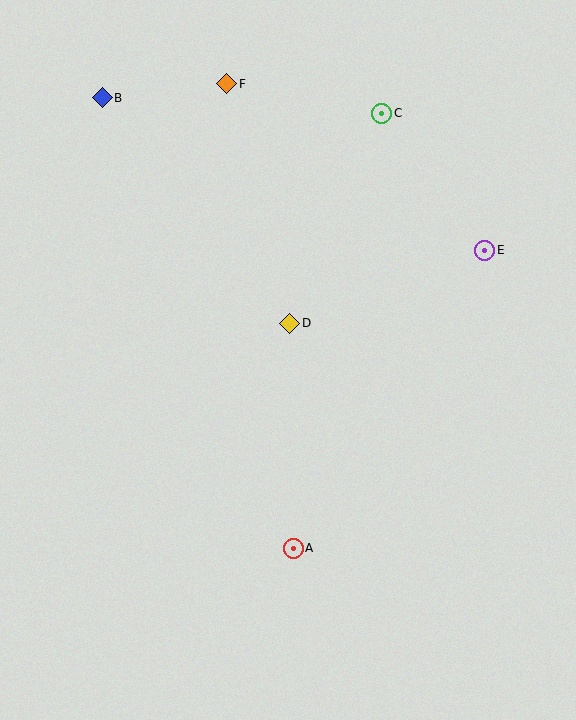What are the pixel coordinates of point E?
Point E is at (485, 250).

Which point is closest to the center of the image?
Point D at (290, 323) is closest to the center.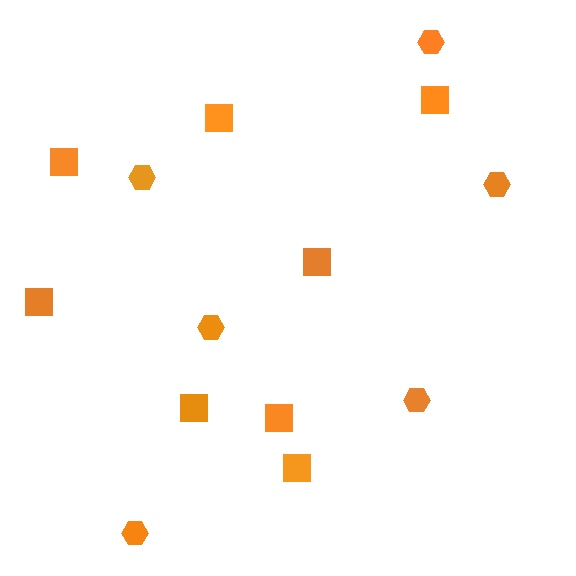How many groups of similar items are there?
There are 2 groups: one group of squares (8) and one group of hexagons (6).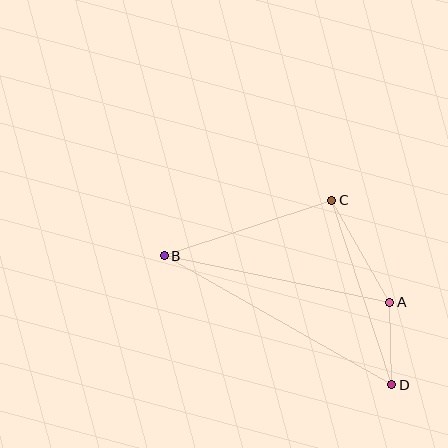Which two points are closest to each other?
Points A and D are closest to each other.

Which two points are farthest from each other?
Points B and D are farthest from each other.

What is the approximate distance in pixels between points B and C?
The distance between B and C is approximately 176 pixels.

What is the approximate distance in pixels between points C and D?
The distance between C and D is approximately 194 pixels.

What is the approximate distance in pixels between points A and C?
The distance between A and C is approximately 117 pixels.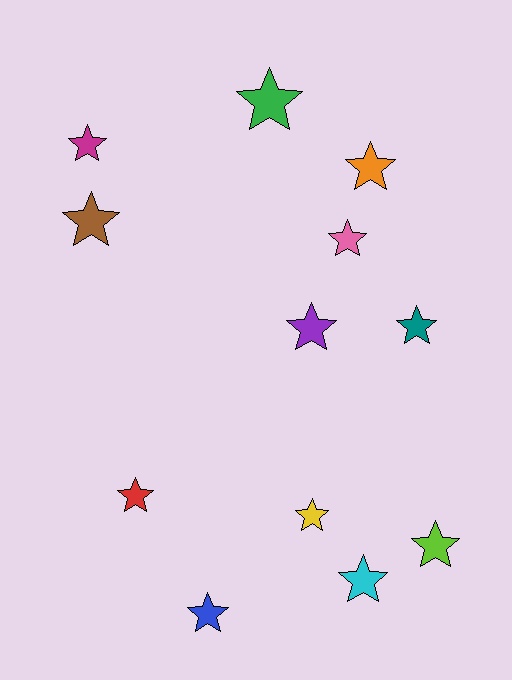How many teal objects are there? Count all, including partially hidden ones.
There is 1 teal object.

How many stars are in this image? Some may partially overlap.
There are 12 stars.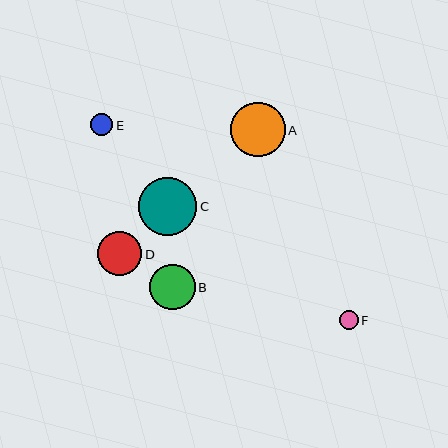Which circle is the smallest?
Circle F is the smallest with a size of approximately 19 pixels.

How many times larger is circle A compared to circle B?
Circle A is approximately 1.2 times the size of circle B.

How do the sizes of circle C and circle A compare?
Circle C and circle A are approximately the same size.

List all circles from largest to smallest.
From largest to smallest: C, A, B, D, E, F.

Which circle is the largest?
Circle C is the largest with a size of approximately 59 pixels.